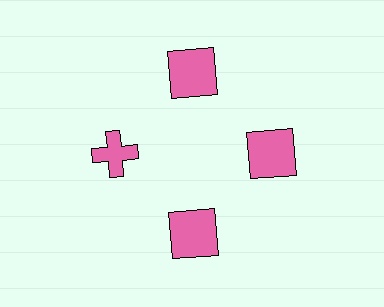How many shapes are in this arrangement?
There are 4 shapes arranged in a ring pattern.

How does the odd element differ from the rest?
It has a different shape: cross instead of square.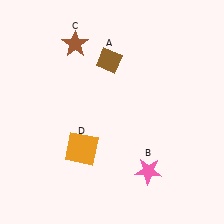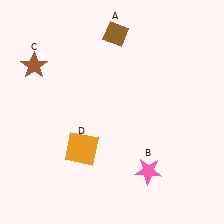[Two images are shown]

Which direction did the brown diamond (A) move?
The brown diamond (A) moved up.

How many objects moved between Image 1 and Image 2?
2 objects moved between the two images.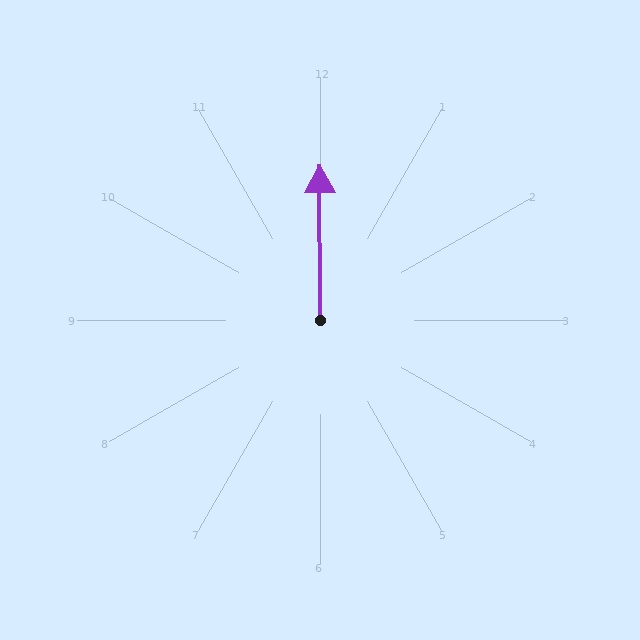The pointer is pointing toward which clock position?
Roughly 12 o'clock.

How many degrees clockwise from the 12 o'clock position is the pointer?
Approximately 360 degrees.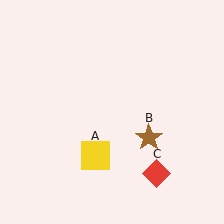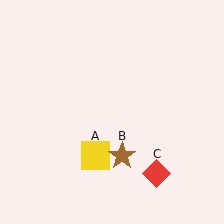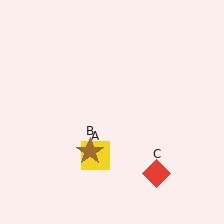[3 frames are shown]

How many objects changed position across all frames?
1 object changed position: brown star (object B).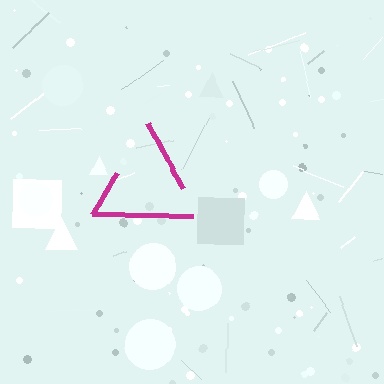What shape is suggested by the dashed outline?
The dashed outline suggests a triangle.